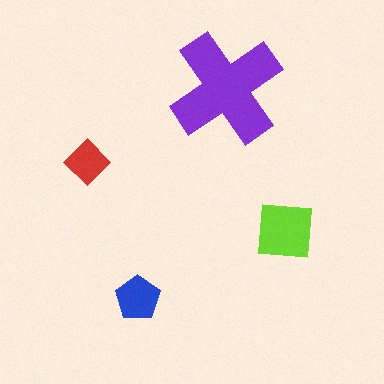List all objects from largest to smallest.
The purple cross, the lime square, the blue pentagon, the red diamond.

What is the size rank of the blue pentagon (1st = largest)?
3rd.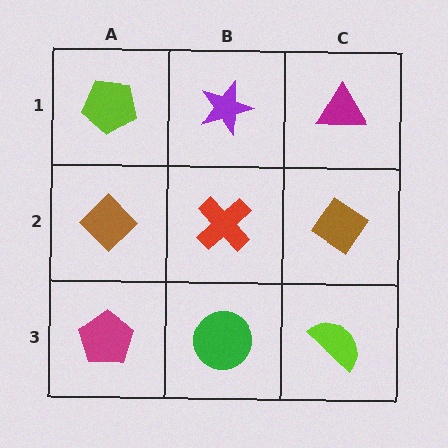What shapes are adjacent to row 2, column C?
A magenta triangle (row 1, column C), a lime semicircle (row 3, column C), a red cross (row 2, column B).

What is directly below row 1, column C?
A brown diamond.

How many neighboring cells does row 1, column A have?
2.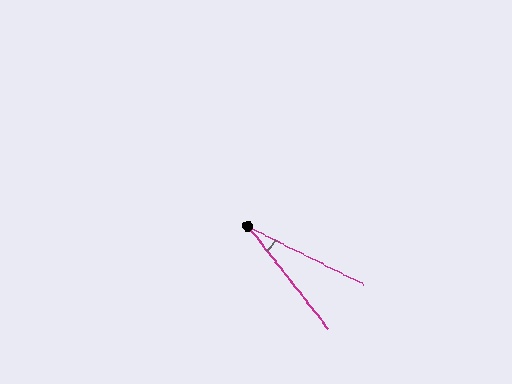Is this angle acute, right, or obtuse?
It is acute.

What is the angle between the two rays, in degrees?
Approximately 25 degrees.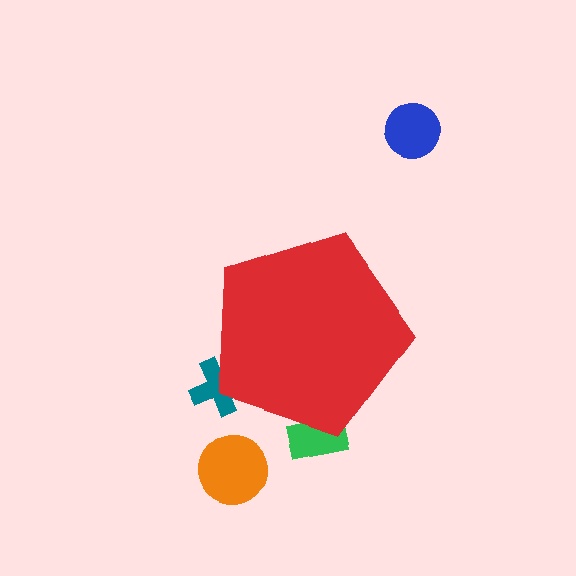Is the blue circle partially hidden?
No, the blue circle is fully visible.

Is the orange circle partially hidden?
No, the orange circle is fully visible.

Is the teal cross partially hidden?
Yes, the teal cross is partially hidden behind the red pentagon.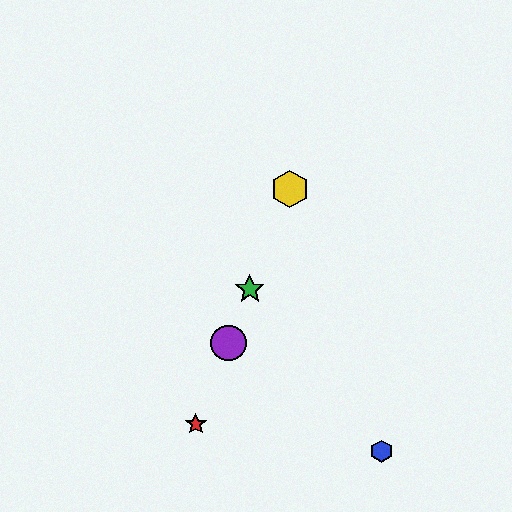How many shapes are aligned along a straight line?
4 shapes (the red star, the green star, the yellow hexagon, the purple circle) are aligned along a straight line.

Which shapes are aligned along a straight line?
The red star, the green star, the yellow hexagon, the purple circle are aligned along a straight line.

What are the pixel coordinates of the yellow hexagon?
The yellow hexagon is at (290, 189).